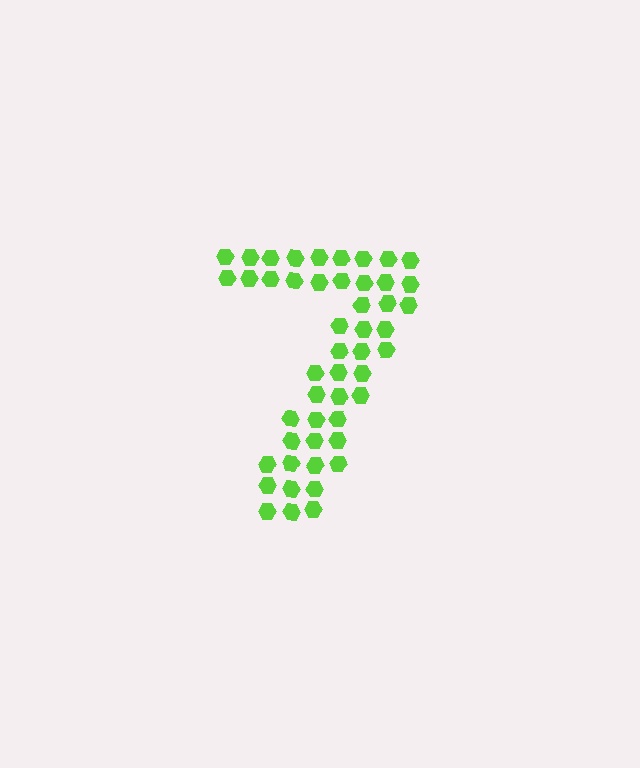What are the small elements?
The small elements are hexagons.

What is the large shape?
The large shape is the digit 7.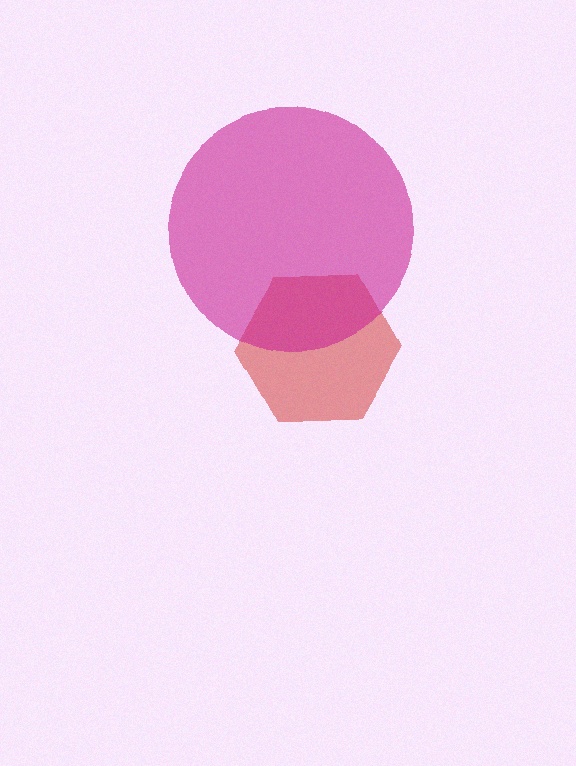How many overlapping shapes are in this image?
There are 2 overlapping shapes in the image.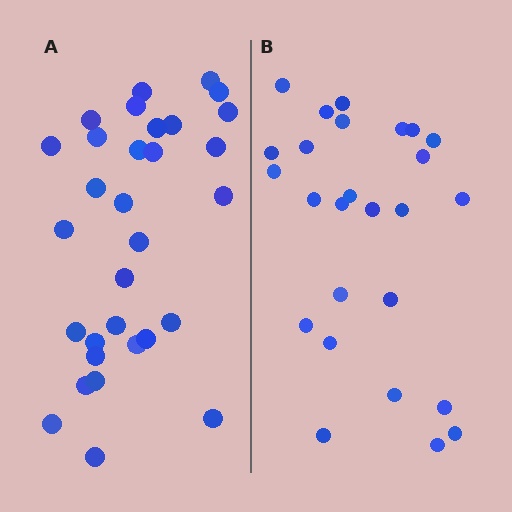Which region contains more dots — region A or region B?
Region A (the left region) has more dots.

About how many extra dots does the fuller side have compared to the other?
Region A has about 5 more dots than region B.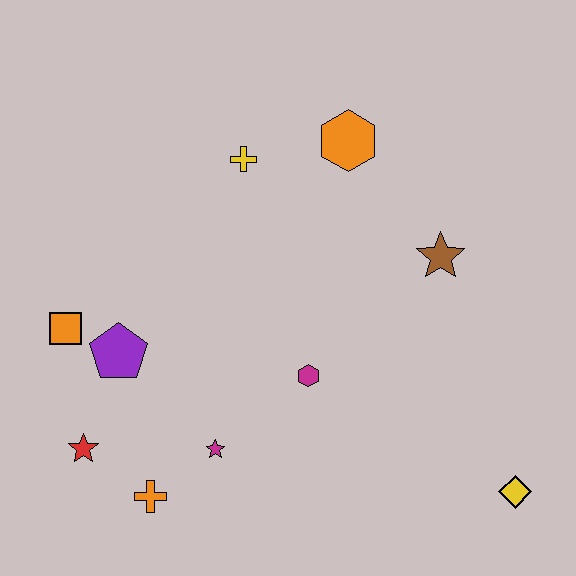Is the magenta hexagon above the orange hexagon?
No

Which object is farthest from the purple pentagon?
The yellow diamond is farthest from the purple pentagon.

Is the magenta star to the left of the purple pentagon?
No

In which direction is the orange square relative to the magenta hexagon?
The orange square is to the left of the magenta hexagon.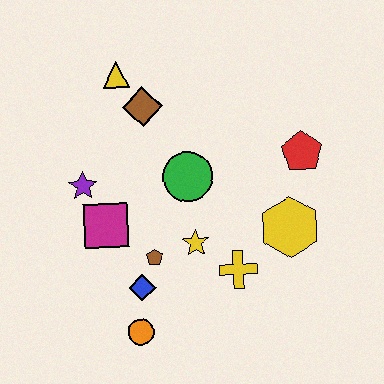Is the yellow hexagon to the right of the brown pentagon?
Yes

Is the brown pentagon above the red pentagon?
No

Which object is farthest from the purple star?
The red pentagon is farthest from the purple star.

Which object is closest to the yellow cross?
The yellow star is closest to the yellow cross.